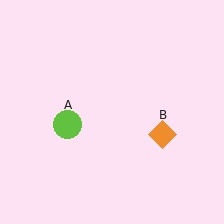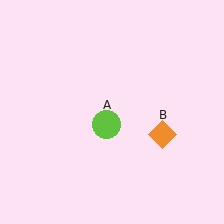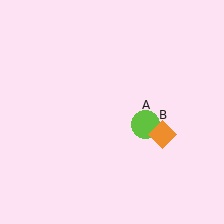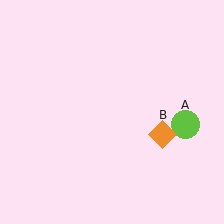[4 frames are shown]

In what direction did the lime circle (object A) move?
The lime circle (object A) moved right.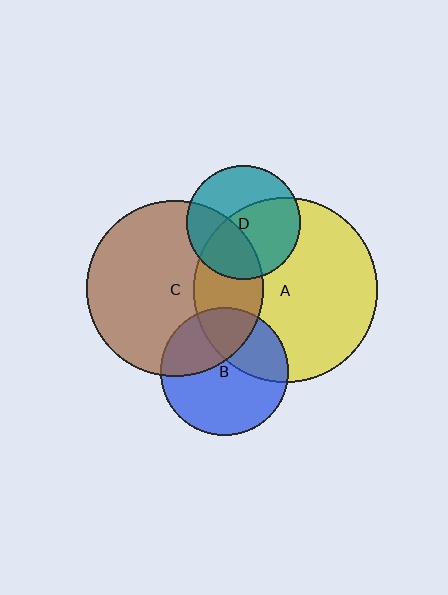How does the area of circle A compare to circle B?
Approximately 2.1 times.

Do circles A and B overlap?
Yes.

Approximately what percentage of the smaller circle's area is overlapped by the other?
Approximately 35%.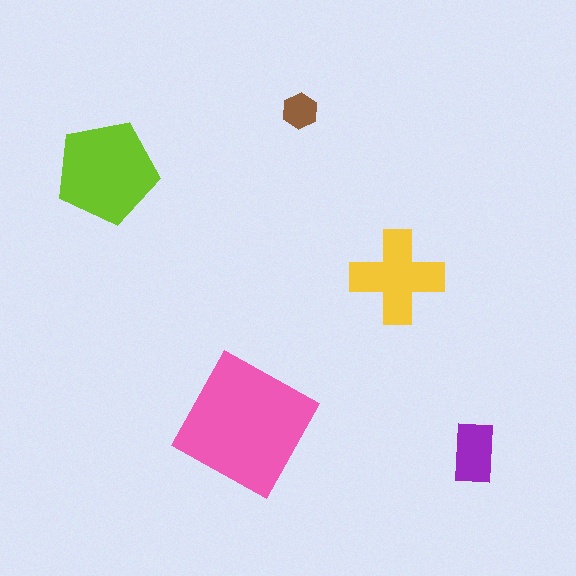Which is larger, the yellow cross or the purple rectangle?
The yellow cross.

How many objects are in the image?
There are 5 objects in the image.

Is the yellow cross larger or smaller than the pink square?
Smaller.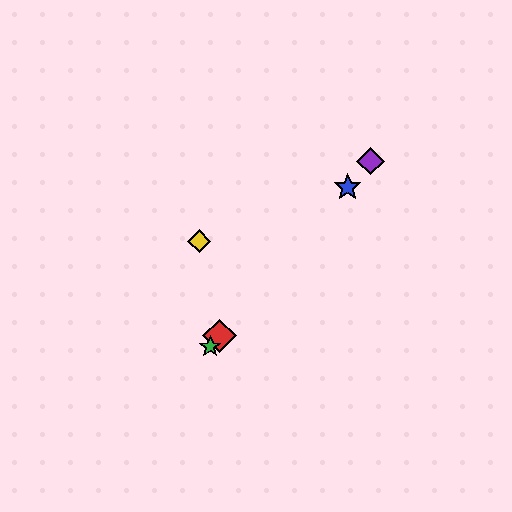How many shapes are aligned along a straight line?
4 shapes (the red diamond, the blue star, the green star, the purple diamond) are aligned along a straight line.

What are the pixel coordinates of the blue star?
The blue star is at (348, 187).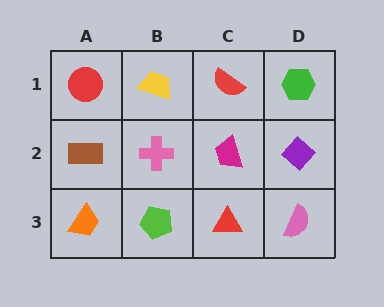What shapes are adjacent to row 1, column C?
A magenta trapezoid (row 2, column C), a yellow trapezoid (row 1, column B), a green hexagon (row 1, column D).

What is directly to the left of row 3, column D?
A red triangle.